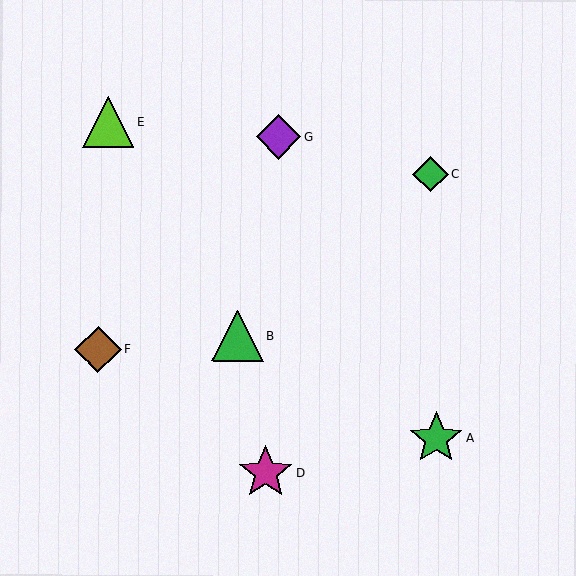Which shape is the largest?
The magenta star (labeled D) is the largest.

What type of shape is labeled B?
Shape B is a green triangle.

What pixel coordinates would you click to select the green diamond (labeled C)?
Click at (430, 174) to select the green diamond C.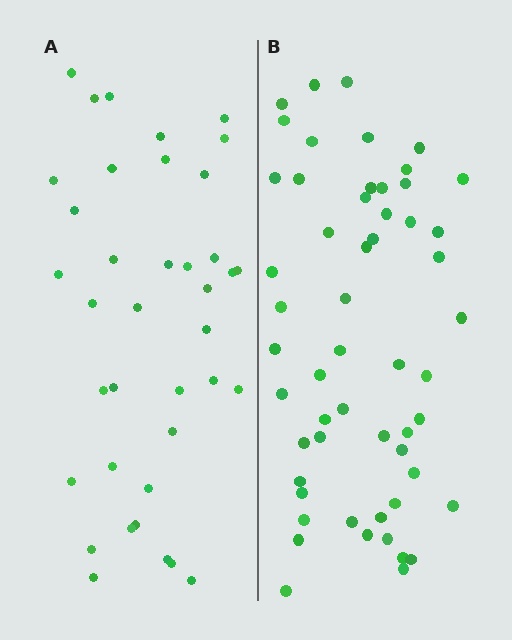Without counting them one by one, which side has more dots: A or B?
Region B (the right region) has more dots.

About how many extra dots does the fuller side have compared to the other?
Region B has approximately 15 more dots than region A.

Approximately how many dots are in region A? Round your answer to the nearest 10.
About 40 dots. (The exact count is 38, which rounds to 40.)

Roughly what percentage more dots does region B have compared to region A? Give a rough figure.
About 45% more.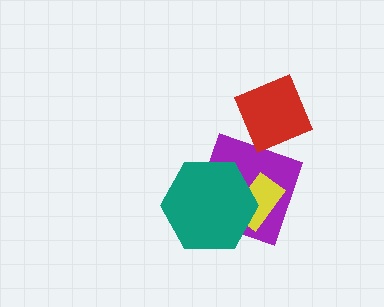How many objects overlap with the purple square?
2 objects overlap with the purple square.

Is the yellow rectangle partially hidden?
Yes, it is partially covered by another shape.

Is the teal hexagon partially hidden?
No, no other shape covers it.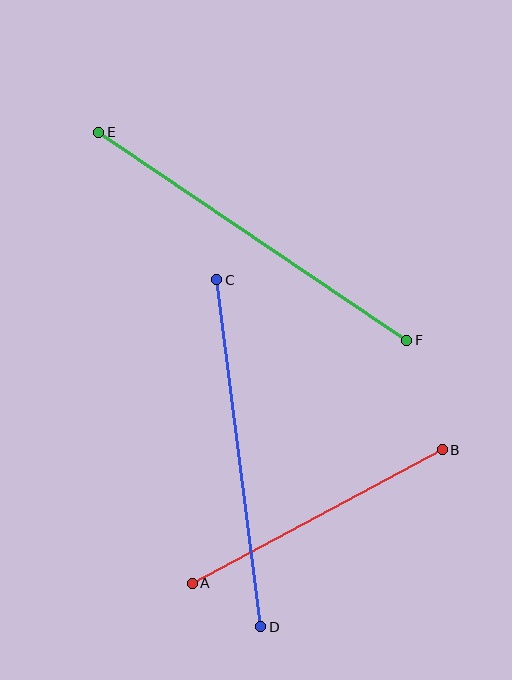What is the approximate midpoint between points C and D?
The midpoint is at approximately (239, 453) pixels.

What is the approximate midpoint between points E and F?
The midpoint is at approximately (253, 236) pixels.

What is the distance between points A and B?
The distance is approximately 283 pixels.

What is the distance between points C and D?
The distance is approximately 350 pixels.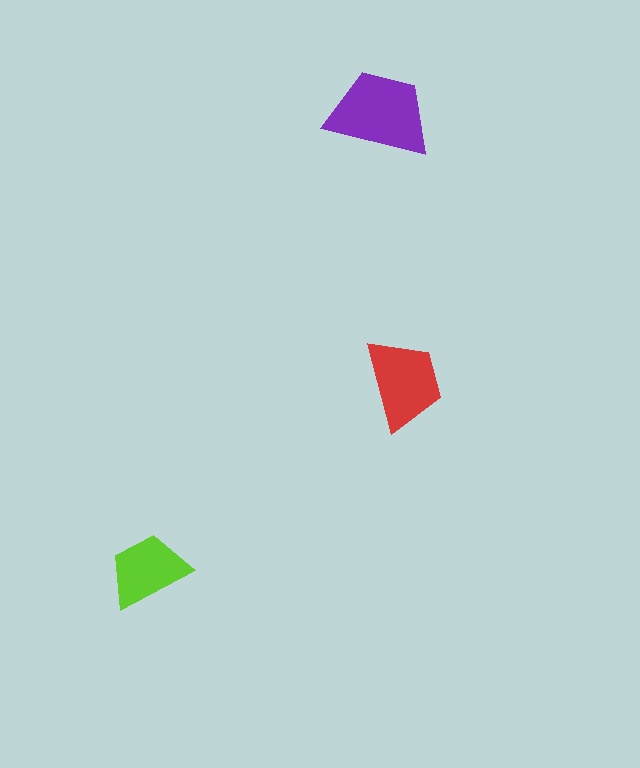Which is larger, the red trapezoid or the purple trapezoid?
The purple one.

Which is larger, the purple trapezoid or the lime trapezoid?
The purple one.